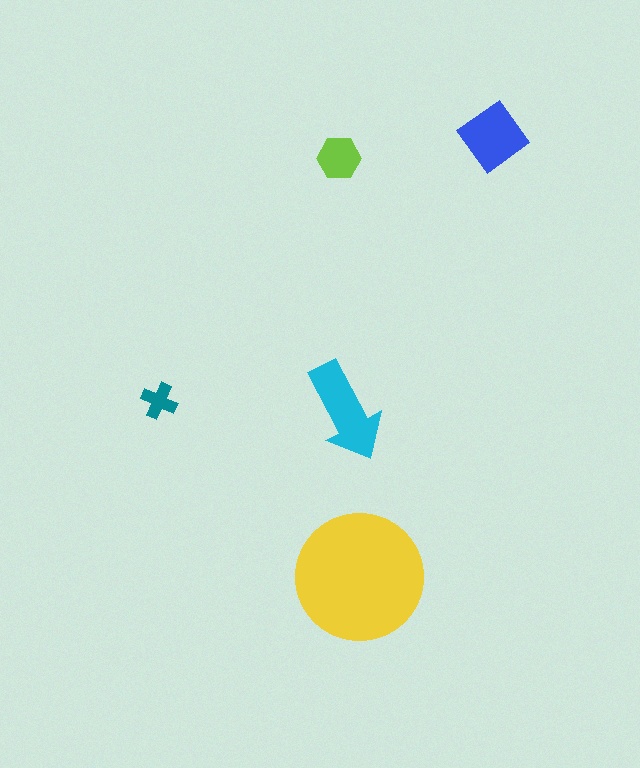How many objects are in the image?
There are 5 objects in the image.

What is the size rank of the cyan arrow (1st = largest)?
2nd.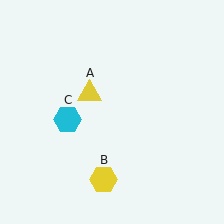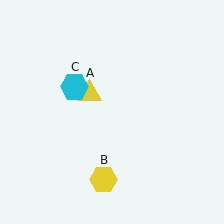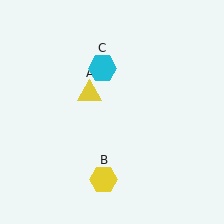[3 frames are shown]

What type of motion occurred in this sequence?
The cyan hexagon (object C) rotated clockwise around the center of the scene.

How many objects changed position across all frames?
1 object changed position: cyan hexagon (object C).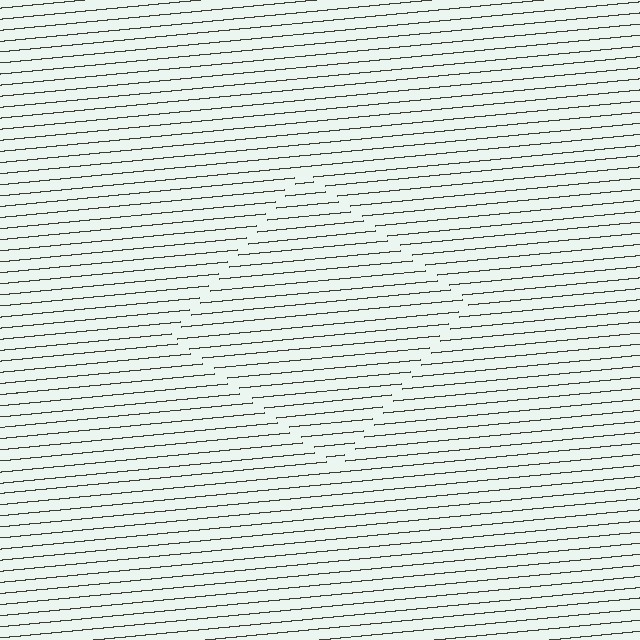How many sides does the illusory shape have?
4 sides — the line-ends trace a square.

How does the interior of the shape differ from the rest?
The interior of the shape contains the same grating, shifted by half a period — the contour is defined by the phase discontinuity where line-ends from the inner and outer gratings abut.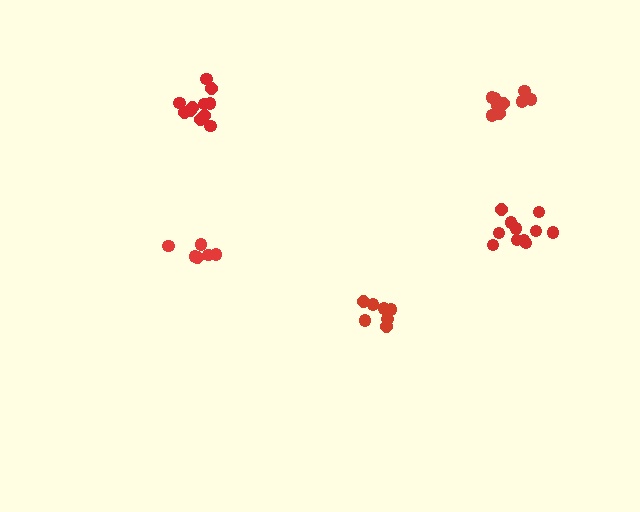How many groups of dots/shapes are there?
There are 5 groups.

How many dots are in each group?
Group 1: 9 dots, Group 2: 6 dots, Group 3: 12 dots, Group 4: 11 dots, Group 5: 7 dots (45 total).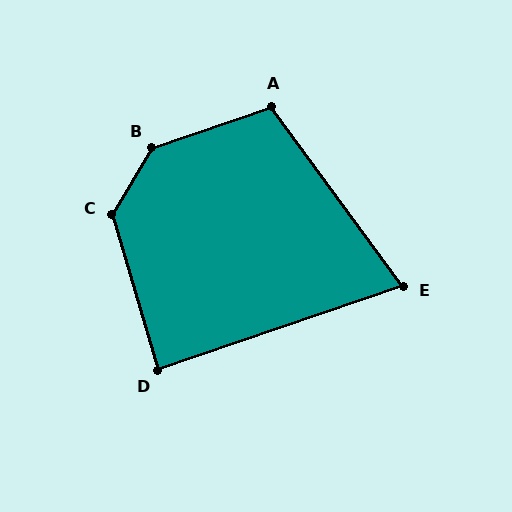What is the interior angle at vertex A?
Approximately 107 degrees (obtuse).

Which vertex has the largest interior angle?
B, at approximately 140 degrees.